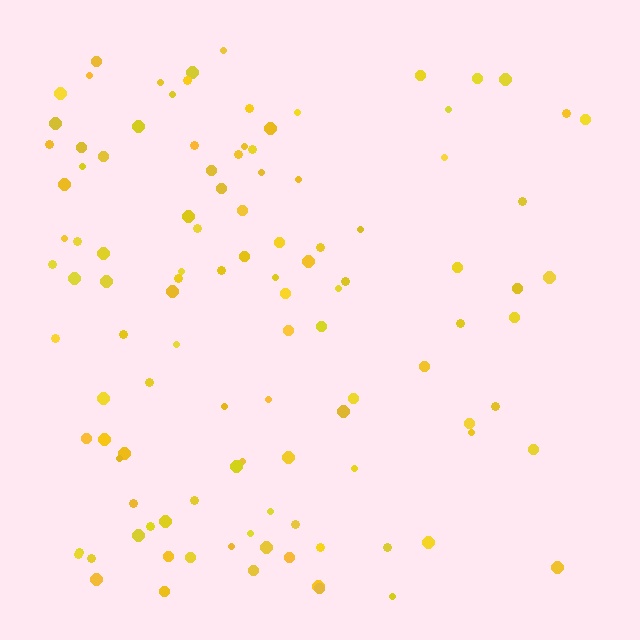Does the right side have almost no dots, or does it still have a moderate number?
Still a moderate number, just noticeably fewer than the left.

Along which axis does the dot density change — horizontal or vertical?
Horizontal.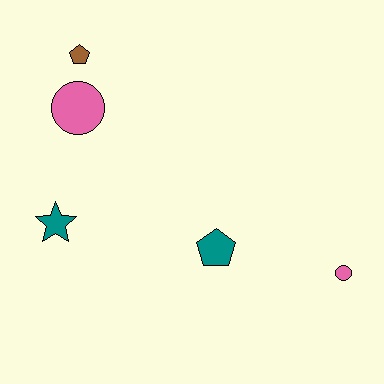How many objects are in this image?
There are 5 objects.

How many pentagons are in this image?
There are 2 pentagons.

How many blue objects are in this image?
There are no blue objects.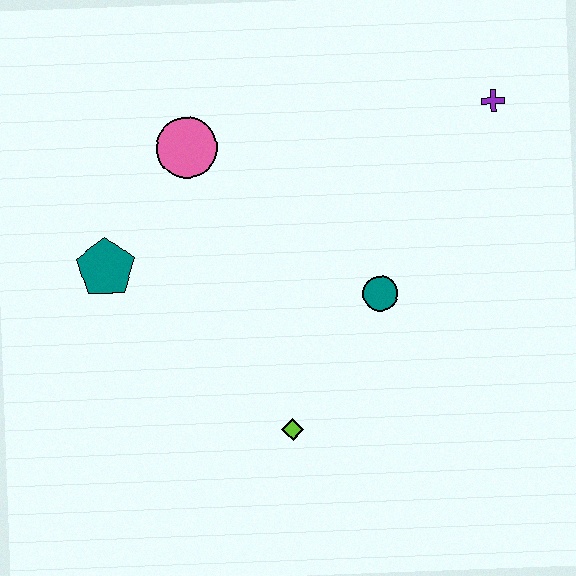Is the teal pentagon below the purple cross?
Yes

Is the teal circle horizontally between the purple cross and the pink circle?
Yes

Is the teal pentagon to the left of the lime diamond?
Yes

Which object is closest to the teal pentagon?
The pink circle is closest to the teal pentagon.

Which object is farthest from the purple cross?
The teal pentagon is farthest from the purple cross.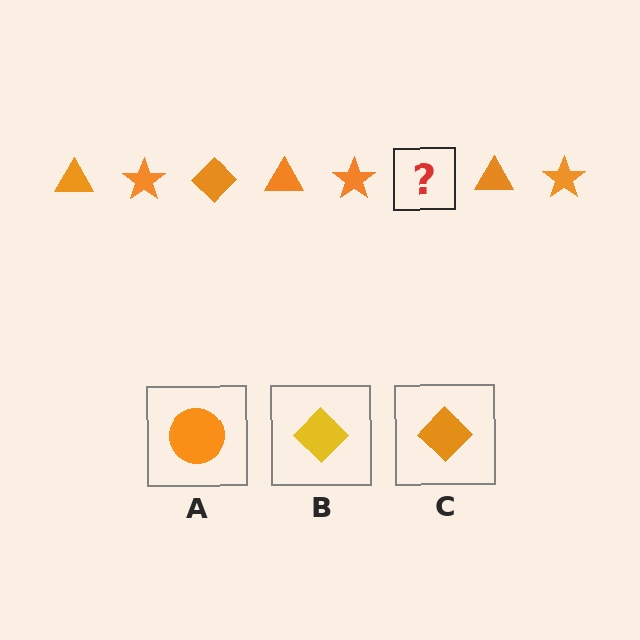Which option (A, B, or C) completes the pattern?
C.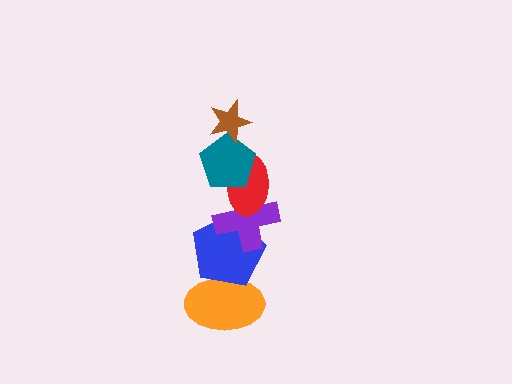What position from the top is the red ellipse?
The red ellipse is 3rd from the top.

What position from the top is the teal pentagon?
The teal pentagon is 2nd from the top.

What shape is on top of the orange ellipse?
The blue pentagon is on top of the orange ellipse.